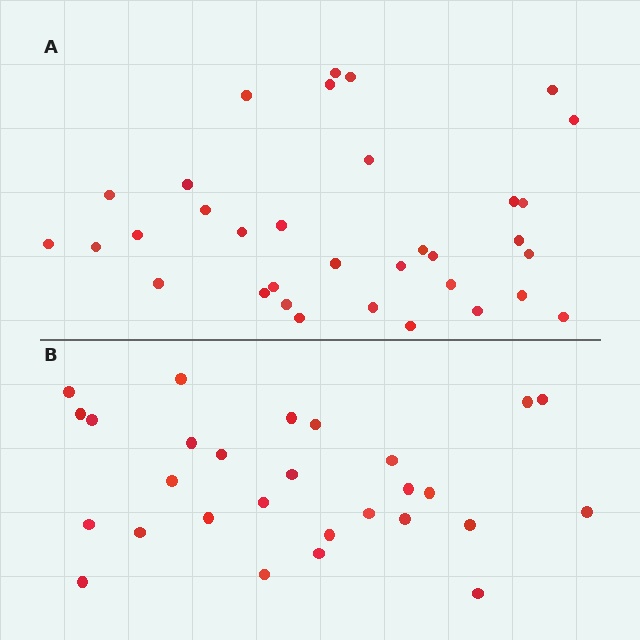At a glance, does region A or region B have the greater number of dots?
Region A (the top region) has more dots.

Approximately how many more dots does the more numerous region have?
Region A has about 6 more dots than region B.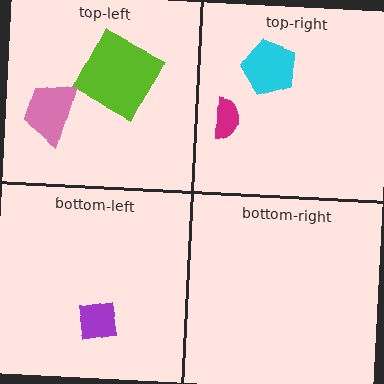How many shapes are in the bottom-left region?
1.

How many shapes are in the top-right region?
2.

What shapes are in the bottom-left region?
The purple square.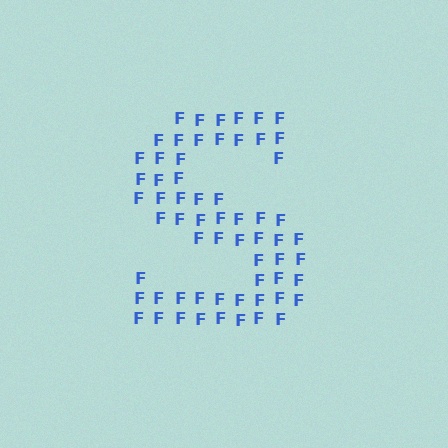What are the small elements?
The small elements are letter F's.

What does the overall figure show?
The overall figure shows the letter S.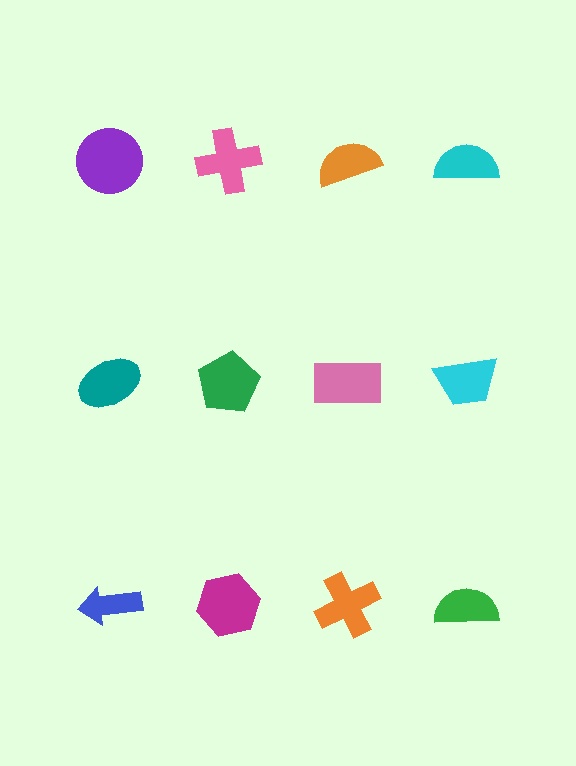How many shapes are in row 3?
4 shapes.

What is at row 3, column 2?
A magenta hexagon.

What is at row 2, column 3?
A pink rectangle.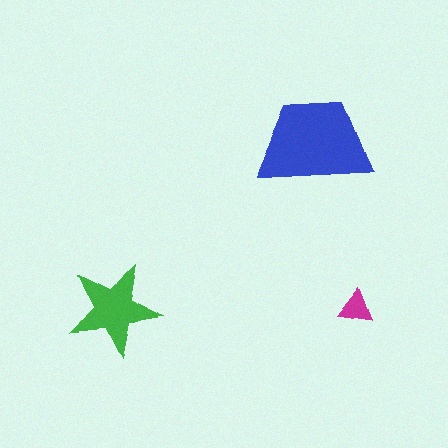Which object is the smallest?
The magenta triangle.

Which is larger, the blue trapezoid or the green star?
The blue trapezoid.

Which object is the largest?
The blue trapezoid.